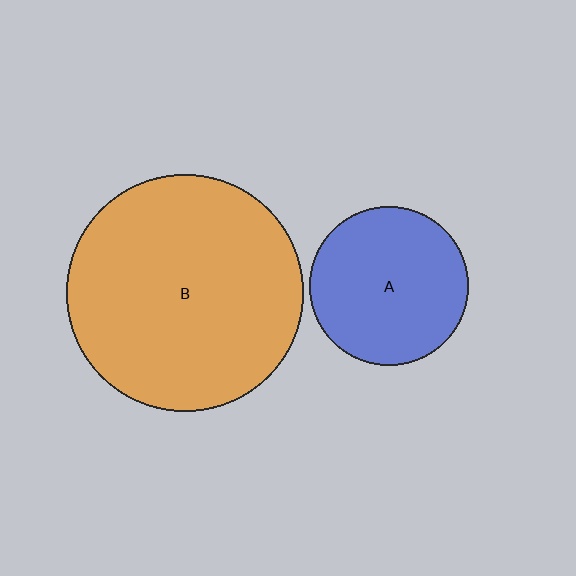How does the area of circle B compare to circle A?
Approximately 2.2 times.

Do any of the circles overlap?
No, none of the circles overlap.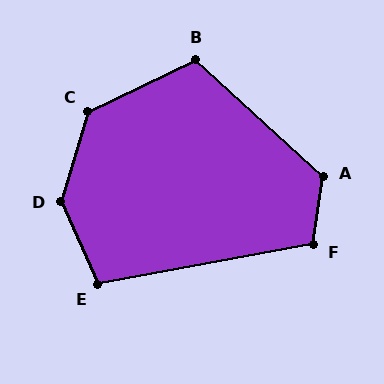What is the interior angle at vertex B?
Approximately 112 degrees (obtuse).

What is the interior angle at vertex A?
Approximately 124 degrees (obtuse).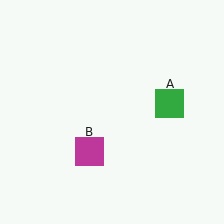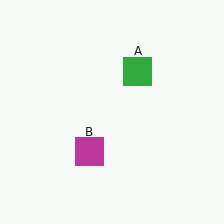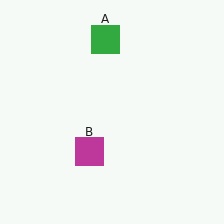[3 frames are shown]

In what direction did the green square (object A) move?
The green square (object A) moved up and to the left.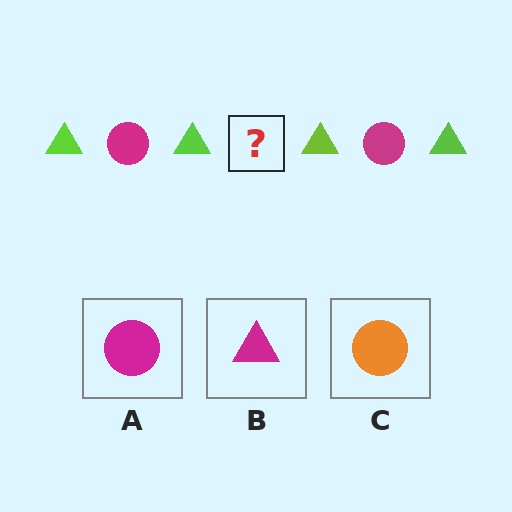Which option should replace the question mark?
Option A.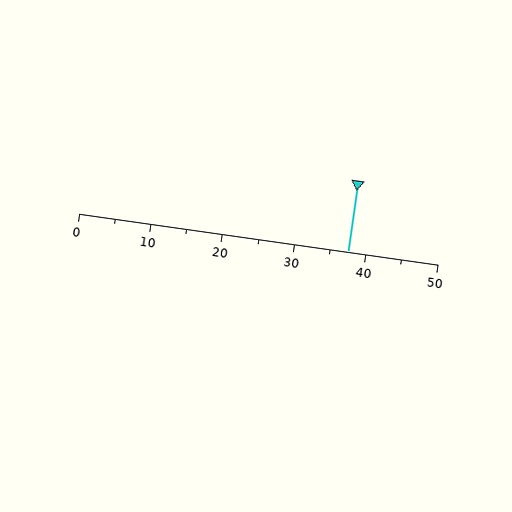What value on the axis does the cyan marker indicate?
The marker indicates approximately 37.5.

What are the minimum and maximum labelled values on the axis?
The axis runs from 0 to 50.